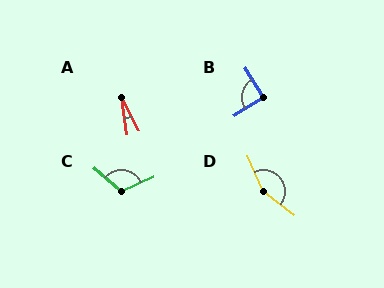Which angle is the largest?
D, at approximately 151 degrees.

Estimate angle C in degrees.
Approximately 115 degrees.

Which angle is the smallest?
A, at approximately 20 degrees.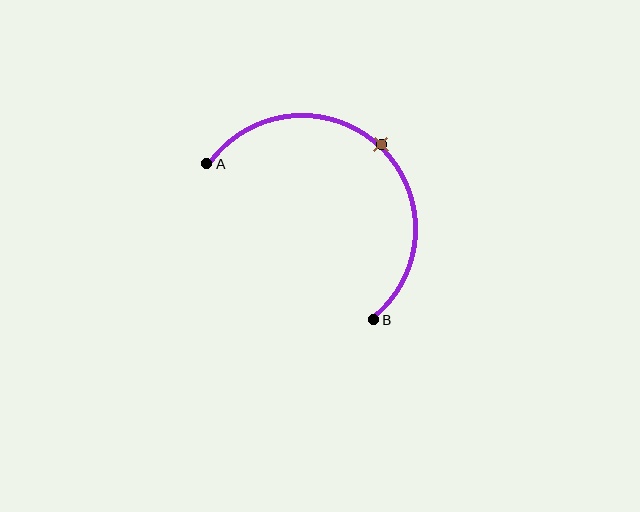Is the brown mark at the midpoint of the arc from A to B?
Yes. The brown mark lies on the arc at equal arc-length from both A and B — it is the arc midpoint.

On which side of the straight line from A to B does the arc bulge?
The arc bulges above and to the right of the straight line connecting A and B.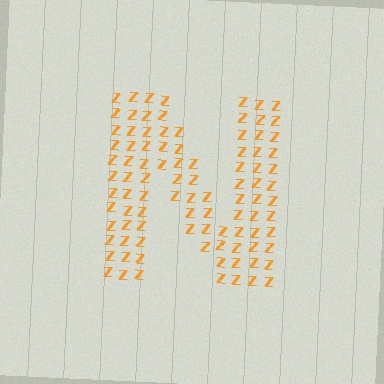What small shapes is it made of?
It is made of small letter Z's.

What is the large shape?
The large shape is the letter N.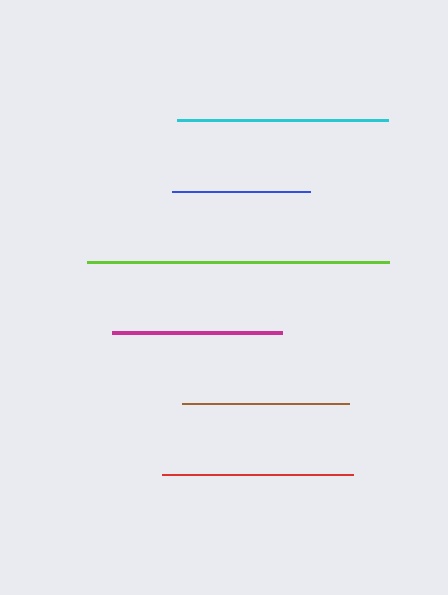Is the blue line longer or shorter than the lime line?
The lime line is longer than the blue line.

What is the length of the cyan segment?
The cyan segment is approximately 211 pixels long.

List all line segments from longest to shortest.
From longest to shortest: lime, cyan, red, magenta, brown, blue.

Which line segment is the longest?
The lime line is the longest at approximately 301 pixels.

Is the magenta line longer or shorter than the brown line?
The magenta line is longer than the brown line.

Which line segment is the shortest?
The blue line is the shortest at approximately 138 pixels.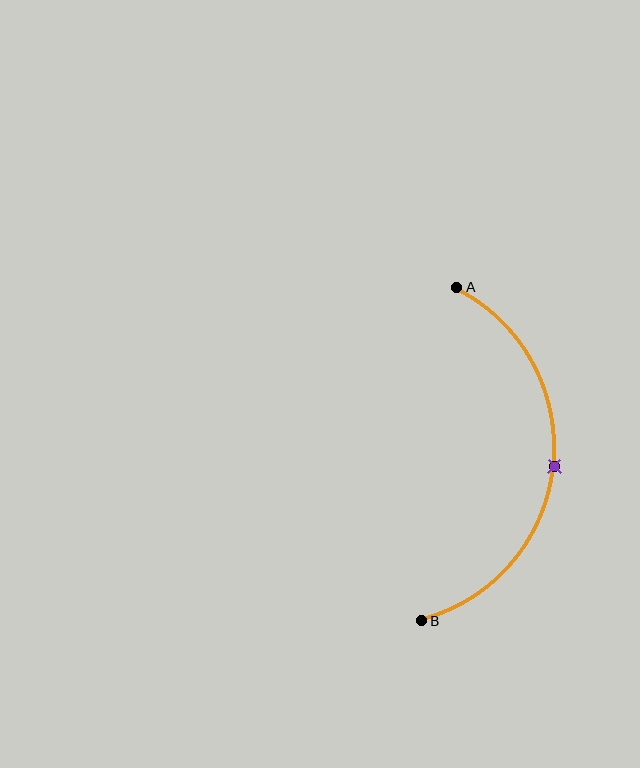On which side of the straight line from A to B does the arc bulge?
The arc bulges to the right of the straight line connecting A and B.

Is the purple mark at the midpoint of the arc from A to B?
Yes. The purple mark lies on the arc at equal arc-length from both A and B — it is the arc midpoint.